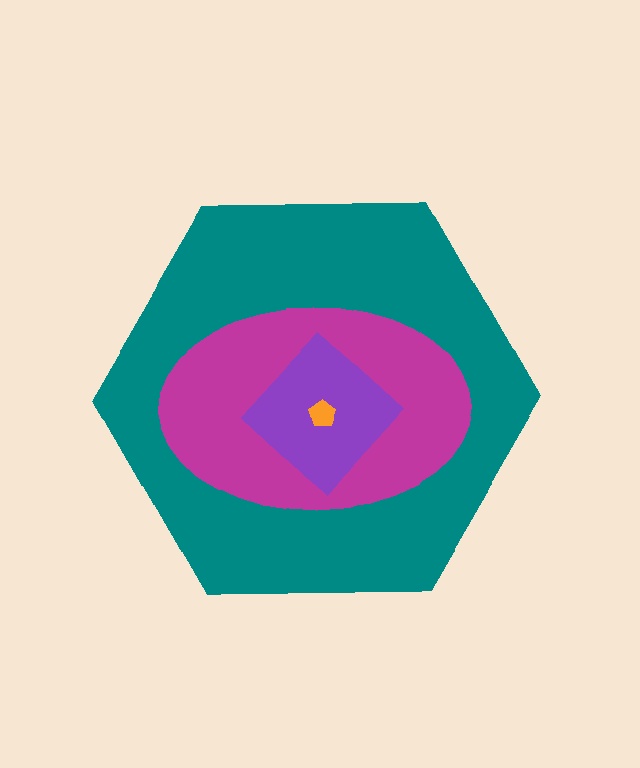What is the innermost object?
The orange pentagon.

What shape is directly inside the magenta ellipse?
The purple diamond.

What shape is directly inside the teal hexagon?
The magenta ellipse.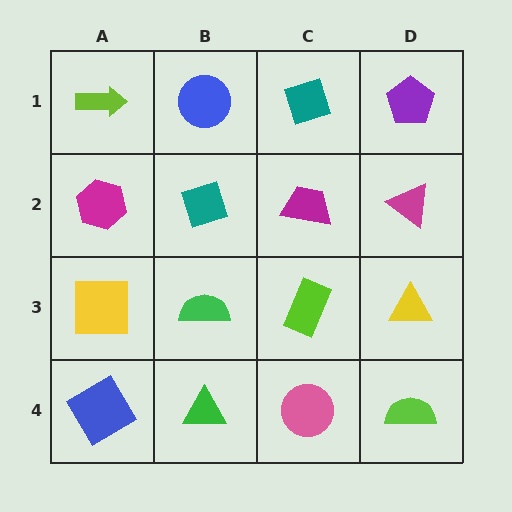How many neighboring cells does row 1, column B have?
3.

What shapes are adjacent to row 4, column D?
A yellow triangle (row 3, column D), a pink circle (row 4, column C).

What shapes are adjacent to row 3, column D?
A magenta triangle (row 2, column D), a lime semicircle (row 4, column D), a lime rectangle (row 3, column C).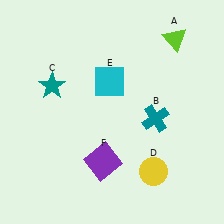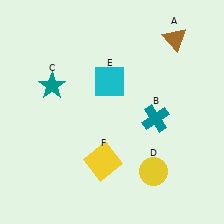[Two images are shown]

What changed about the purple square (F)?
In Image 1, F is purple. In Image 2, it changed to yellow.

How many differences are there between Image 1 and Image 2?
There are 2 differences between the two images.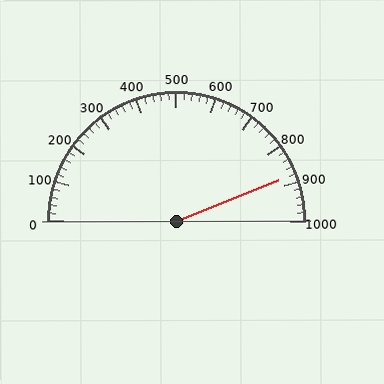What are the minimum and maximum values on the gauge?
The gauge ranges from 0 to 1000.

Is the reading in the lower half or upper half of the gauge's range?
The reading is in the upper half of the range (0 to 1000).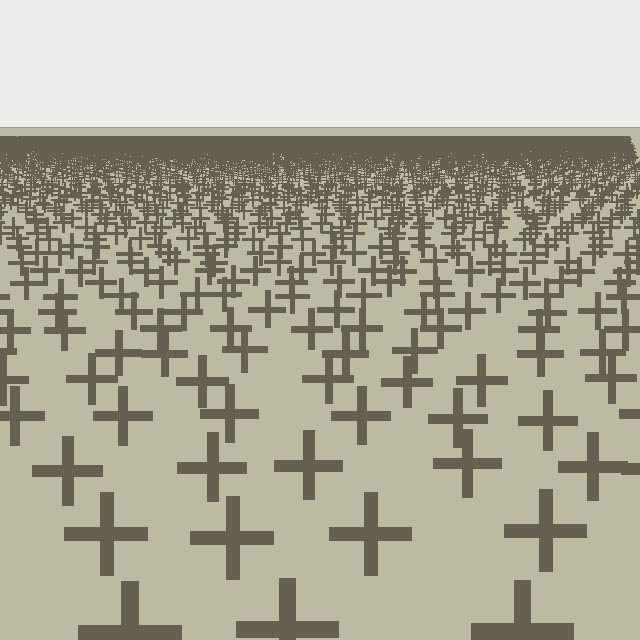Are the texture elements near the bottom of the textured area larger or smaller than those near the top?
Larger. Near the bottom, elements are closer to the viewer and appear at a bigger on-screen size.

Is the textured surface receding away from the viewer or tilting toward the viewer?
The surface is receding away from the viewer. Texture elements get smaller and denser toward the top.